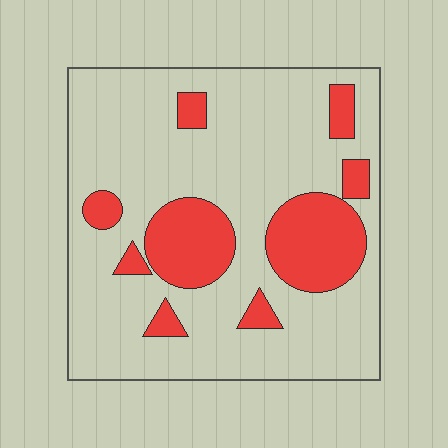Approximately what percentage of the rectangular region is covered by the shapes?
Approximately 25%.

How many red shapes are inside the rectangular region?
9.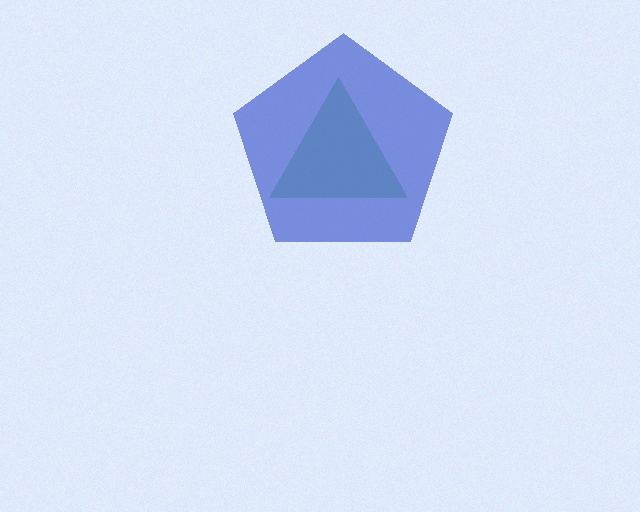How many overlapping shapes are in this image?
There are 2 overlapping shapes in the image.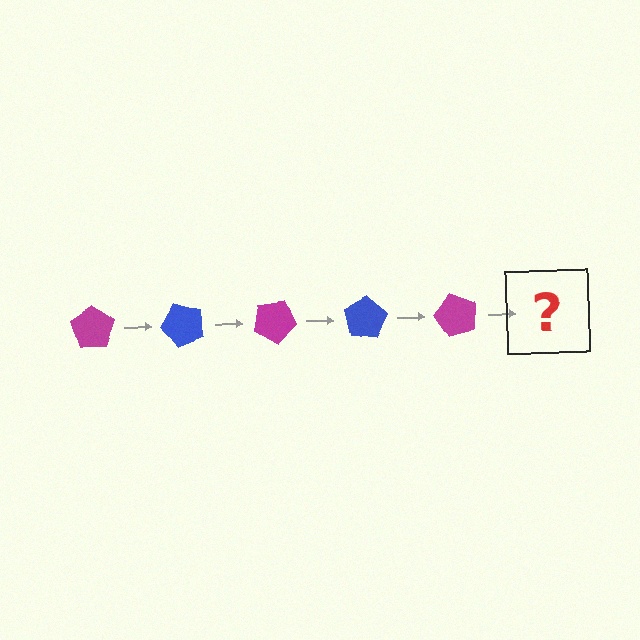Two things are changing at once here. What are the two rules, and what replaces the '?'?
The two rules are that it rotates 50 degrees each step and the color cycles through magenta and blue. The '?' should be a blue pentagon, rotated 250 degrees from the start.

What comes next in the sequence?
The next element should be a blue pentagon, rotated 250 degrees from the start.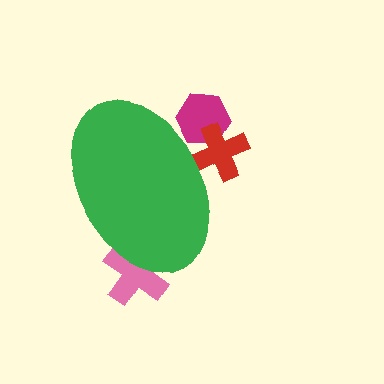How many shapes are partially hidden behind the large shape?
3 shapes are partially hidden.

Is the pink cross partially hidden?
Yes, the pink cross is partially hidden behind the green ellipse.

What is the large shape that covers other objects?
A green ellipse.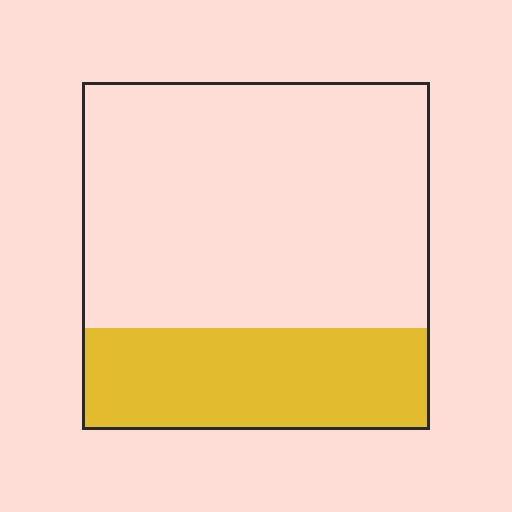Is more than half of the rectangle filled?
No.